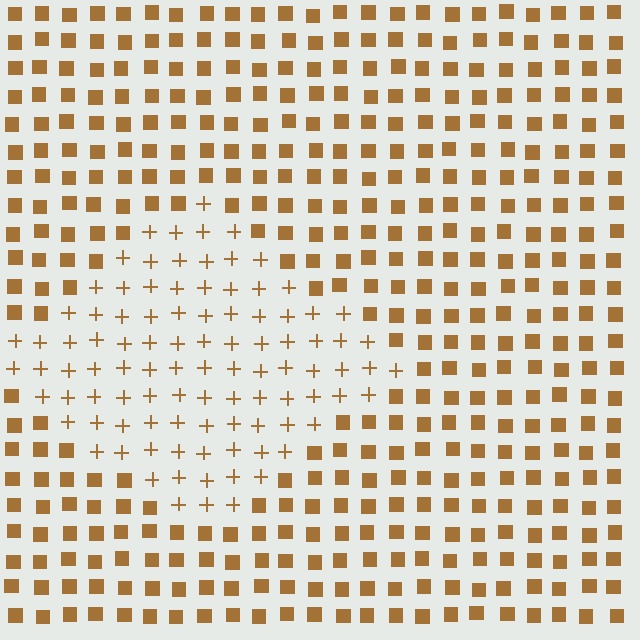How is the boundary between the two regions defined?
The boundary is defined by a change in element shape: plus signs inside vs. squares outside. All elements share the same color and spacing.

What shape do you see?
I see a diamond.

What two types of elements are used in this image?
The image uses plus signs inside the diamond region and squares outside it.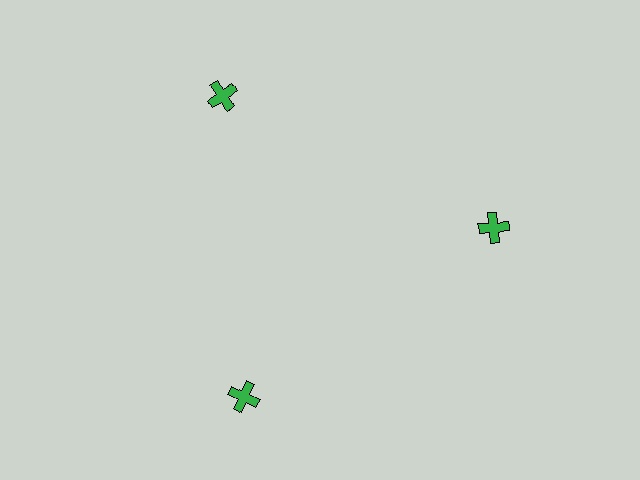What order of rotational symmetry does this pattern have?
This pattern has 3-fold rotational symmetry.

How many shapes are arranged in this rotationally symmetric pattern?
There are 3 shapes, arranged in 3 groups of 1.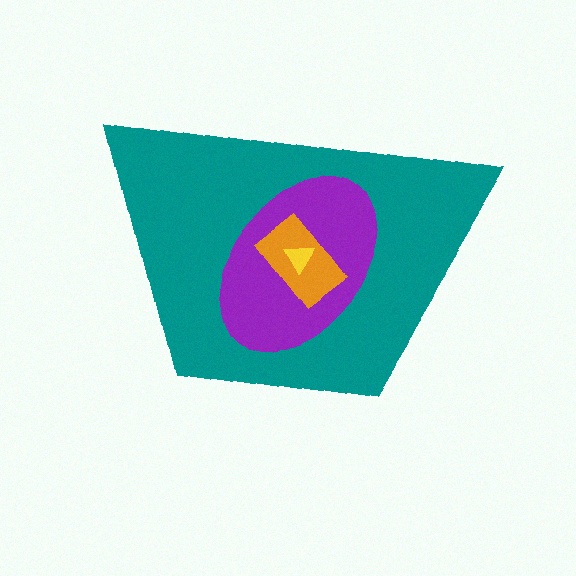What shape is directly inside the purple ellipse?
The orange rectangle.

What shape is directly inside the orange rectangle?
The yellow triangle.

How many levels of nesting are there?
4.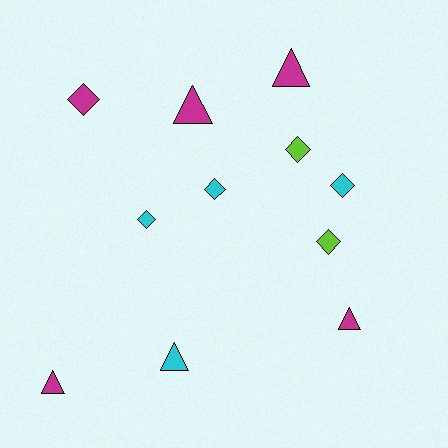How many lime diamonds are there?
There are 2 lime diamonds.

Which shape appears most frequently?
Diamond, with 6 objects.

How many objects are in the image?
There are 11 objects.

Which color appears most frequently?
Magenta, with 5 objects.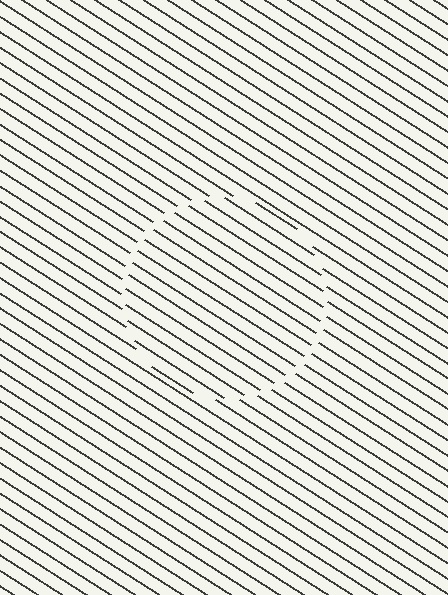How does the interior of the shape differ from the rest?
The interior of the shape contains the same grating, shifted by half a period — the contour is defined by the phase discontinuity where line-ends from the inner and outer gratings abut.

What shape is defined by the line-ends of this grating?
An illusory circle. The interior of the shape contains the same grating, shifted by half a period — the contour is defined by the phase discontinuity where line-ends from the inner and outer gratings abut.